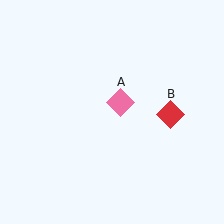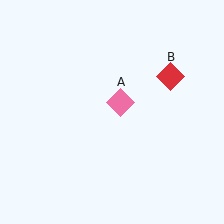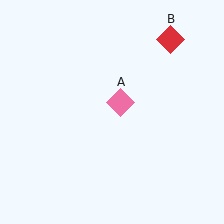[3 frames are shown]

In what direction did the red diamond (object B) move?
The red diamond (object B) moved up.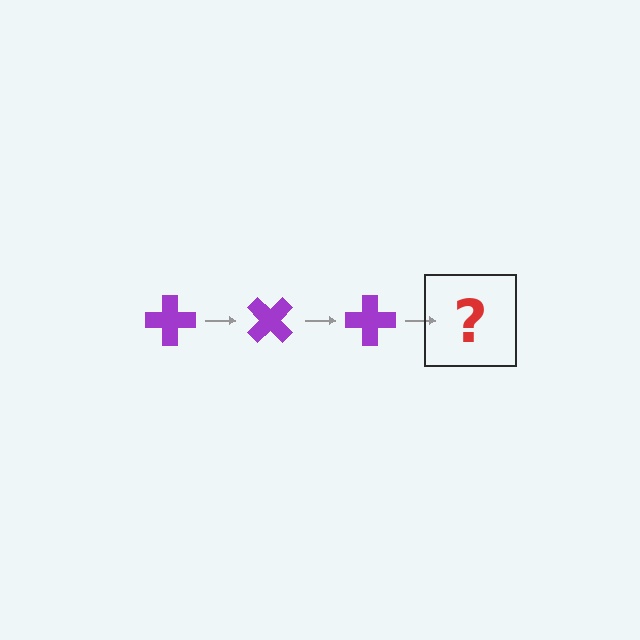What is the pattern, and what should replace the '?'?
The pattern is that the cross rotates 45 degrees each step. The '?' should be a purple cross rotated 135 degrees.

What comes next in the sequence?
The next element should be a purple cross rotated 135 degrees.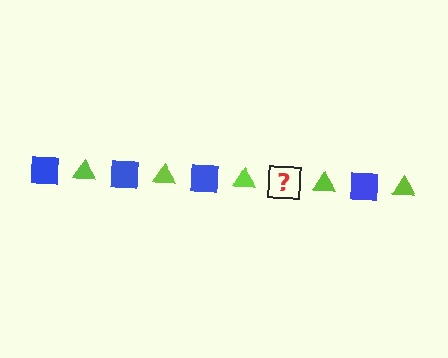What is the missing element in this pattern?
The missing element is a blue square.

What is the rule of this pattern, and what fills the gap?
The rule is that the pattern alternates between blue square and lime triangle. The gap should be filled with a blue square.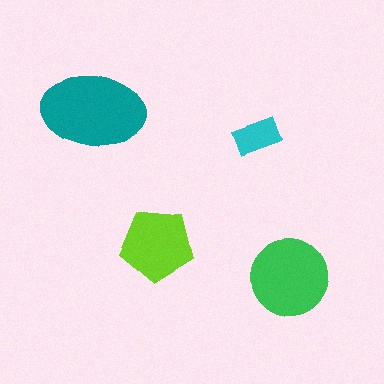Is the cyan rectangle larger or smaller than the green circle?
Smaller.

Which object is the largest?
The teal ellipse.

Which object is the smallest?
The cyan rectangle.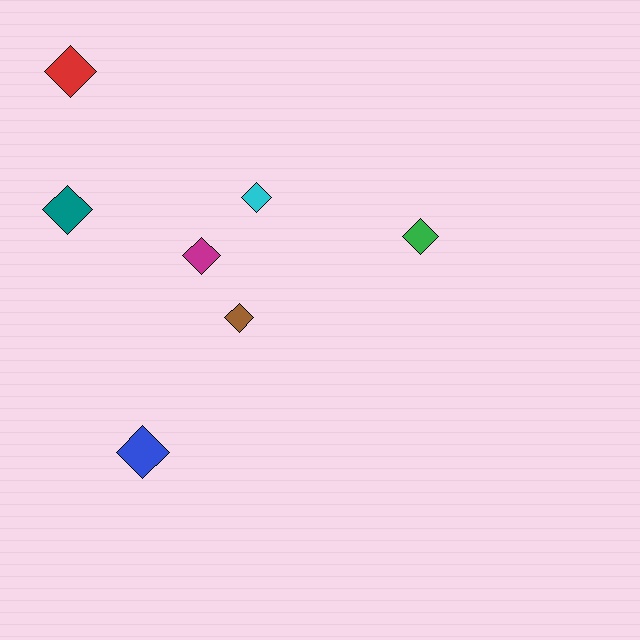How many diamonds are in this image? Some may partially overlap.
There are 7 diamonds.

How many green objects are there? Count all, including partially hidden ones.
There is 1 green object.